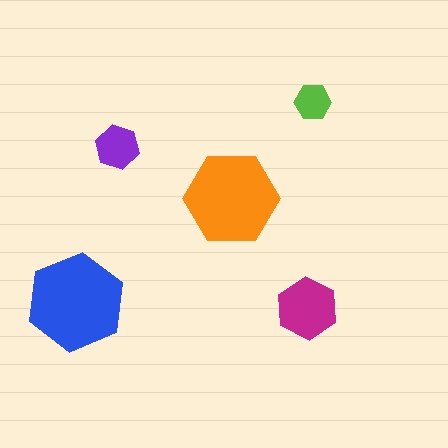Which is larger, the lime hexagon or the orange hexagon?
The orange one.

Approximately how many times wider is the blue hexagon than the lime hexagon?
About 2.5 times wider.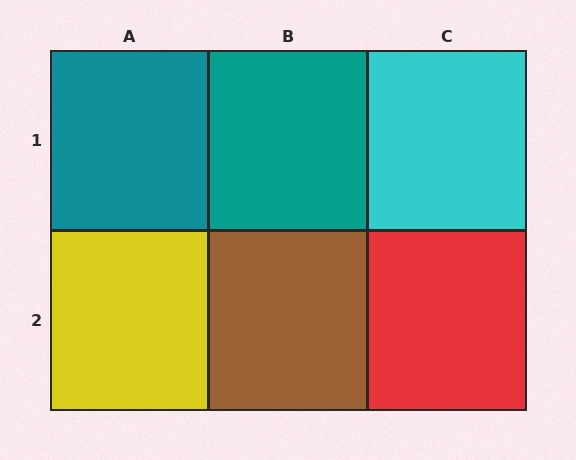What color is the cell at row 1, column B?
Teal.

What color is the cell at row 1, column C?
Cyan.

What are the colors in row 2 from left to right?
Yellow, brown, red.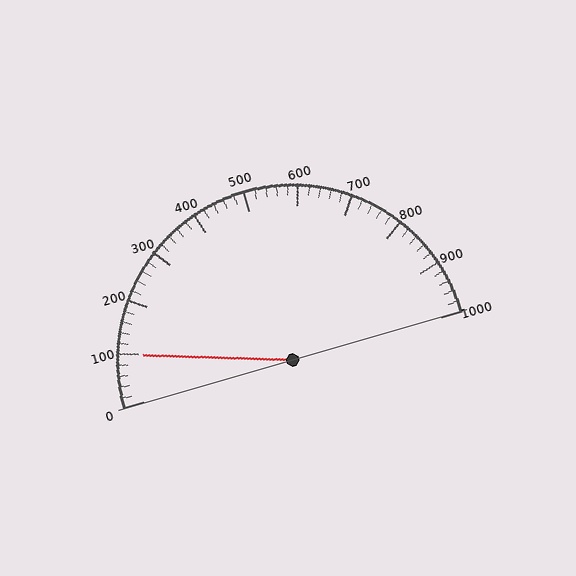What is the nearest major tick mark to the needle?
The nearest major tick mark is 100.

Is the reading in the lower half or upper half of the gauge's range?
The reading is in the lower half of the range (0 to 1000).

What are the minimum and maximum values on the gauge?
The gauge ranges from 0 to 1000.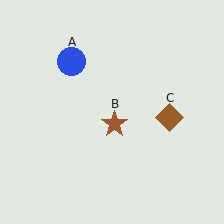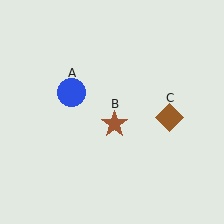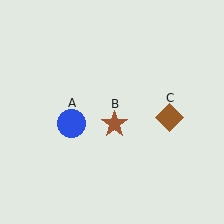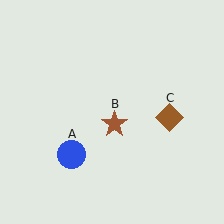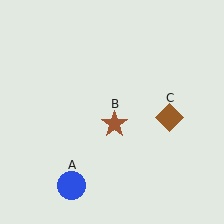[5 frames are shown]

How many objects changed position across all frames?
1 object changed position: blue circle (object A).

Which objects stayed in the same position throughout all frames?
Brown star (object B) and brown diamond (object C) remained stationary.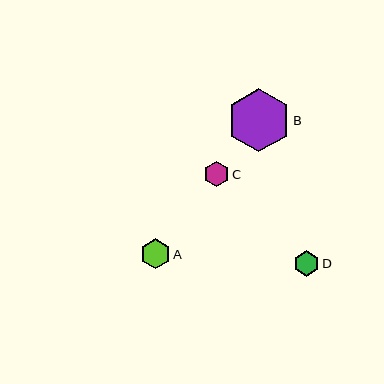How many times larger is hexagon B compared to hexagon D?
Hexagon B is approximately 2.5 times the size of hexagon D.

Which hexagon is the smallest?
Hexagon C is the smallest with a size of approximately 25 pixels.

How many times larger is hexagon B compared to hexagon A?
Hexagon B is approximately 2.1 times the size of hexagon A.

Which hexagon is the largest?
Hexagon B is the largest with a size of approximately 63 pixels.